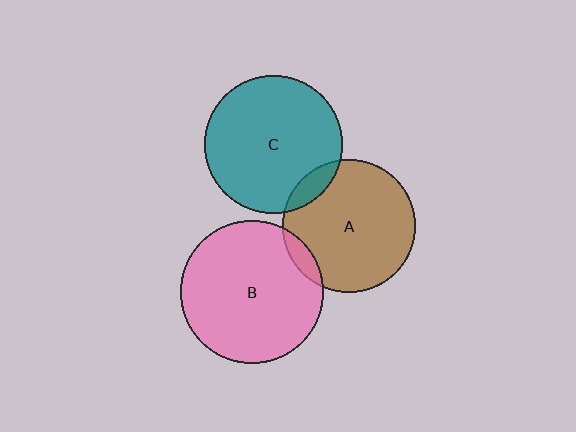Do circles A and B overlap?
Yes.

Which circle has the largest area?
Circle B (pink).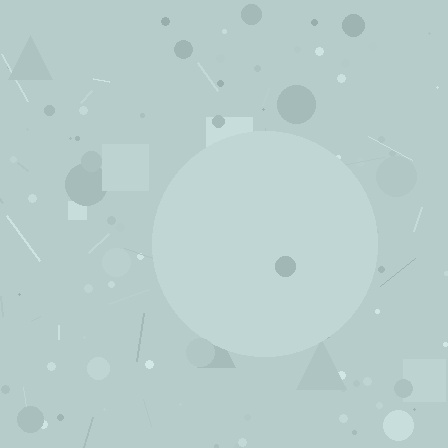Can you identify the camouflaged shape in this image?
The camouflaged shape is a circle.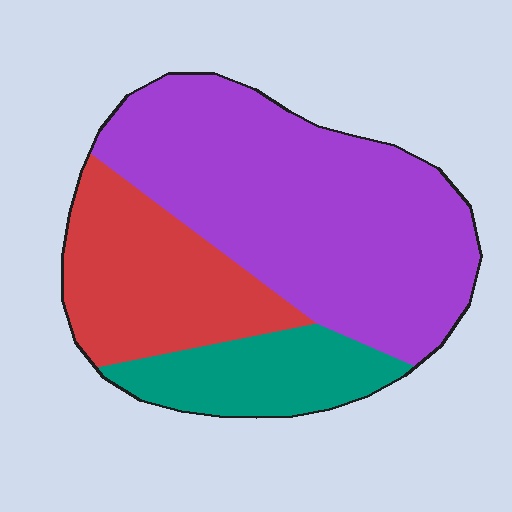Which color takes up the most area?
Purple, at roughly 55%.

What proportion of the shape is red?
Red covers about 25% of the shape.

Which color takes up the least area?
Teal, at roughly 15%.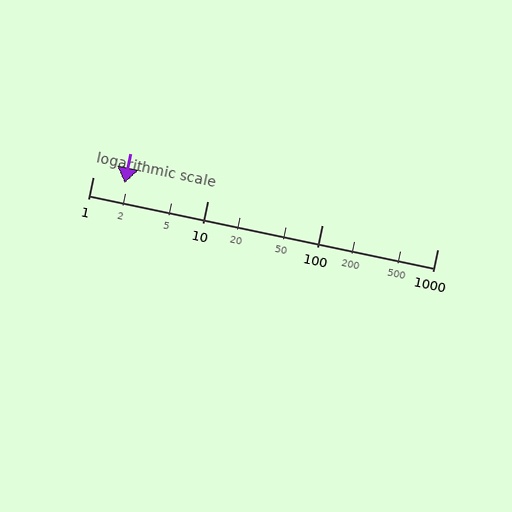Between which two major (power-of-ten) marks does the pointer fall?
The pointer is between 1 and 10.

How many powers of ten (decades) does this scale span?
The scale spans 3 decades, from 1 to 1000.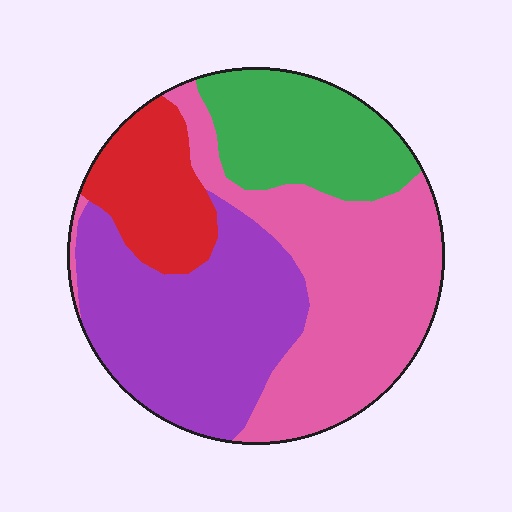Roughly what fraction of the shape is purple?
Purple takes up about one third (1/3) of the shape.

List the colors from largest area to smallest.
From largest to smallest: pink, purple, green, red.